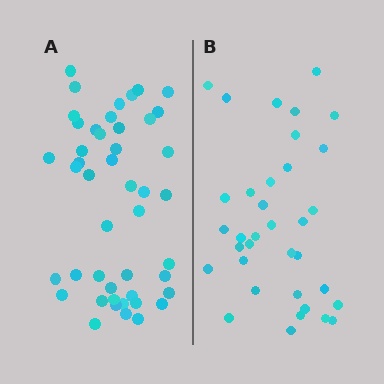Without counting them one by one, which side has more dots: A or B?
Region A (the left region) has more dots.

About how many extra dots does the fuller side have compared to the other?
Region A has roughly 12 or so more dots than region B.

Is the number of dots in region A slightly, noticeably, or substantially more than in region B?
Region A has noticeably more, but not dramatically so. The ratio is roughly 1.3 to 1.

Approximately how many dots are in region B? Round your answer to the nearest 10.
About 40 dots. (The exact count is 35, which rounds to 40.)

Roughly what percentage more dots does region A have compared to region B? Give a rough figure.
About 30% more.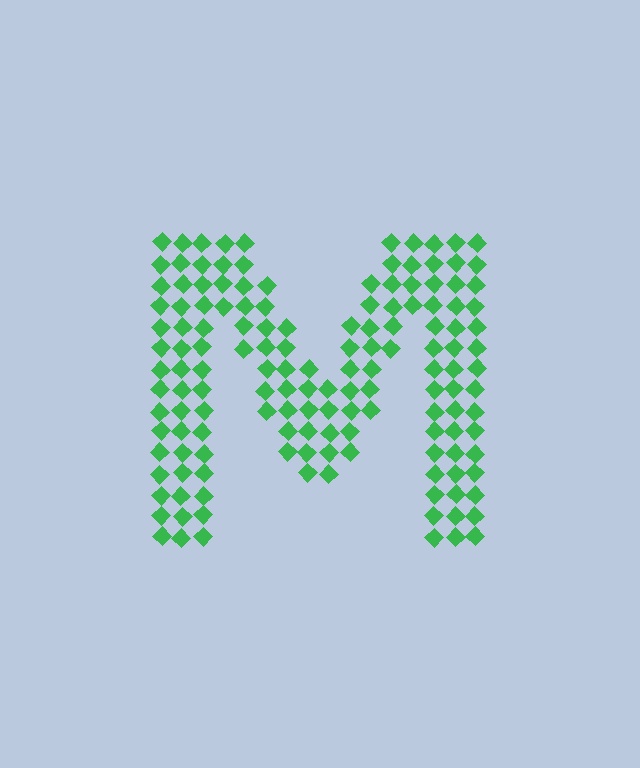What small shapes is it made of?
It is made of small diamonds.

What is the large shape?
The large shape is the letter M.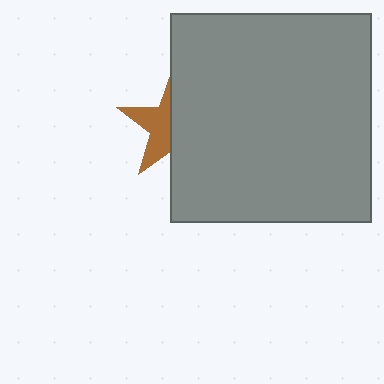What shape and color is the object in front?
The object in front is a gray rectangle.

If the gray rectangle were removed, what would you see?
You would see the complete brown star.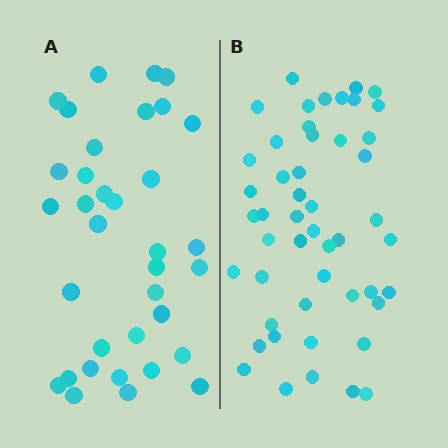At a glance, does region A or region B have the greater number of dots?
Region B (the right region) has more dots.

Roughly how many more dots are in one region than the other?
Region B has approximately 15 more dots than region A.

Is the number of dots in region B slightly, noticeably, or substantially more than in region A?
Region B has noticeably more, but not dramatically so. The ratio is roughly 1.4 to 1.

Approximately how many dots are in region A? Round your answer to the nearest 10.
About 40 dots. (The exact count is 35, which rounds to 40.)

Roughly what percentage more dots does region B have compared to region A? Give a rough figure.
About 40% more.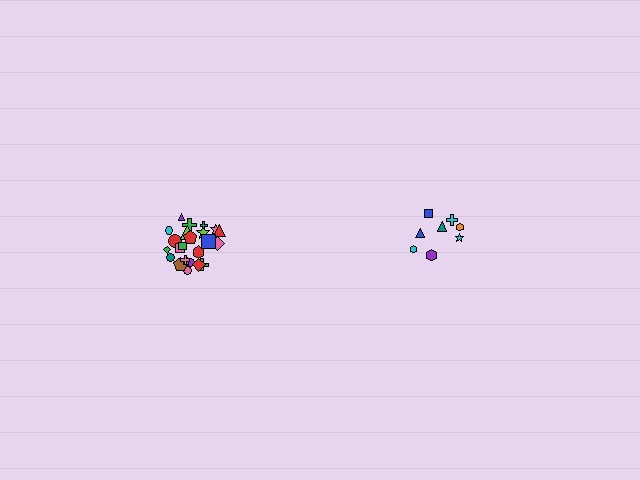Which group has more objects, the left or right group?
The left group.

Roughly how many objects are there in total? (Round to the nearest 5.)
Roughly 35 objects in total.